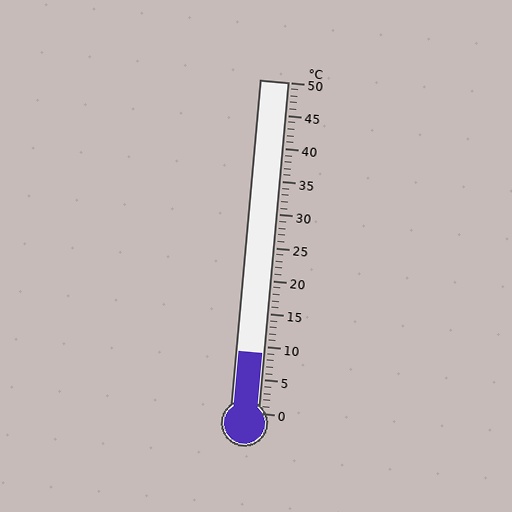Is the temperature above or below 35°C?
The temperature is below 35°C.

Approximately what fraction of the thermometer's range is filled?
The thermometer is filled to approximately 20% of its range.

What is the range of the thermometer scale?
The thermometer scale ranges from 0°C to 50°C.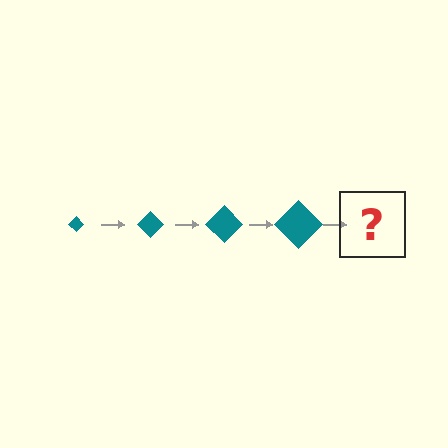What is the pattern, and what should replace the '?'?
The pattern is that the diamond gets progressively larger each step. The '?' should be a teal diamond, larger than the previous one.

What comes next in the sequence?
The next element should be a teal diamond, larger than the previous one.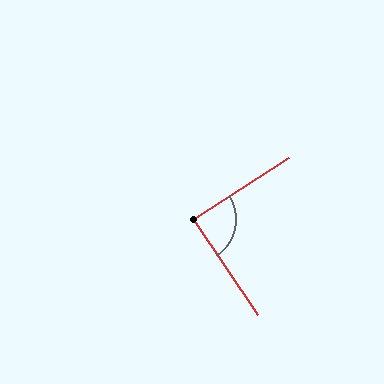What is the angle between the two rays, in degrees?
Approximately 89 degrees.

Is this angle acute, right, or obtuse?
It is approximately a right angle.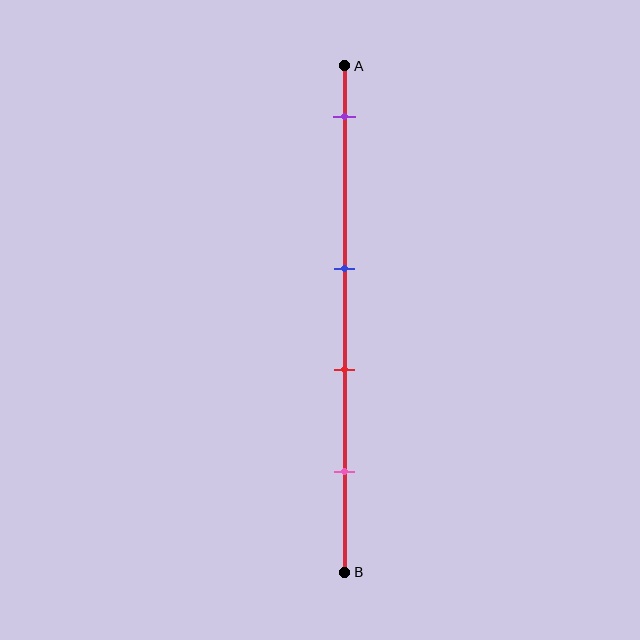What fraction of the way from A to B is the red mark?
The red mark is approximately 60% (0.6) of the way from A to B.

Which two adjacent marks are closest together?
The blue and red marks are the closest adjacent pair.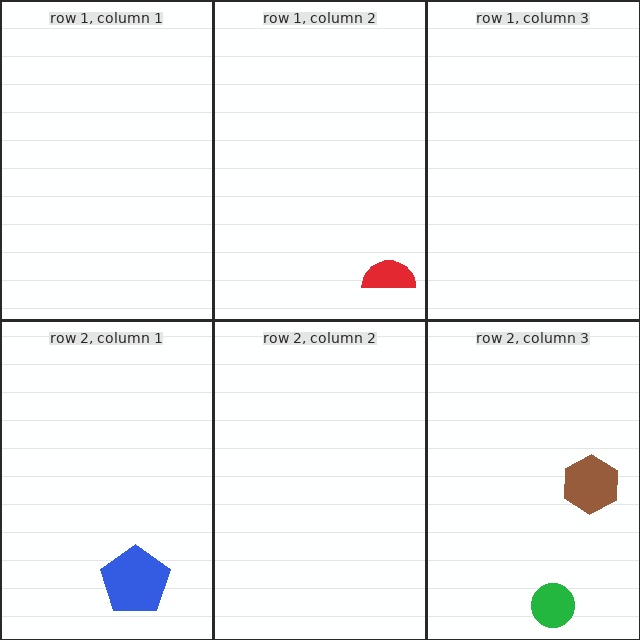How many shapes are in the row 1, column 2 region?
1.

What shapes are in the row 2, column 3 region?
The brown hexagon, the green circle.